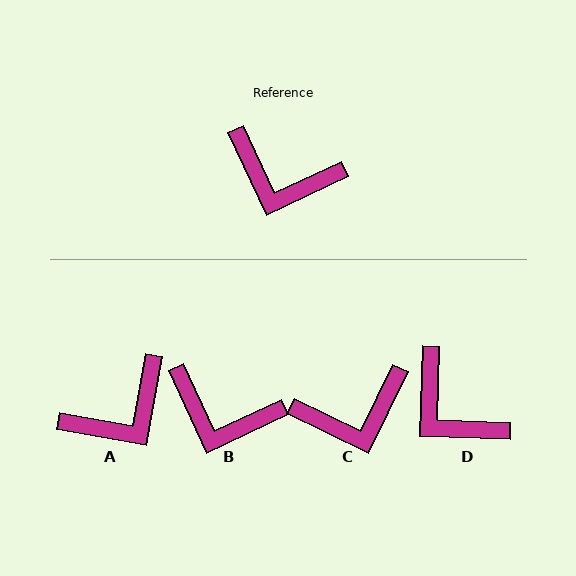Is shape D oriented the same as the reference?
No, it is off by about 27 degrees.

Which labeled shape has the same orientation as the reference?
B.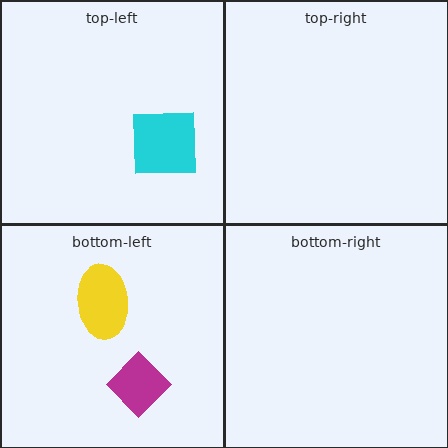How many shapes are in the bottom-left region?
2.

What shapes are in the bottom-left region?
The magenta diamond, the yellow ellipse.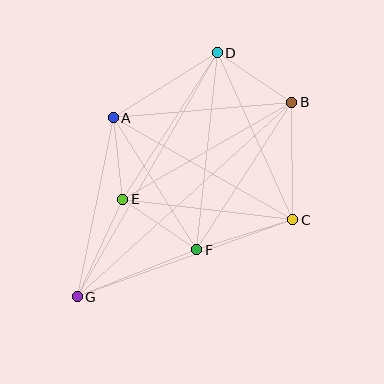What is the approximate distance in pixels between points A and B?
The distance between A and B is approximately 179 pixels.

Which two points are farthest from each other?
Points B and G are farthest from each other.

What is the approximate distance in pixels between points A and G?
The distance between A and G is approximately 183 pixels.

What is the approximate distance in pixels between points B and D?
The distance between B and D is approximately 89 pixels.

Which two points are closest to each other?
Points A and E are closest to each other.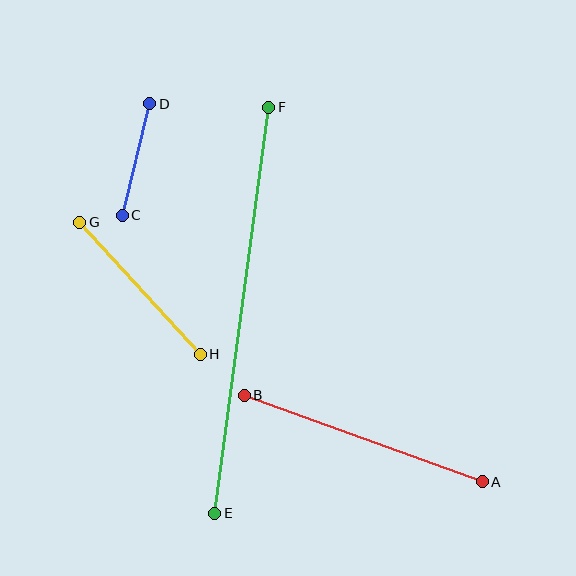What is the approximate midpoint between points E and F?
The midpoint is at approximately (242, 310) pixels.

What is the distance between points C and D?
The distance is approximately 115 pixels.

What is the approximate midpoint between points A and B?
The midpoint is at approximately (363, 439) pixels.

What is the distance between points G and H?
The distance is approximately 179 pixels.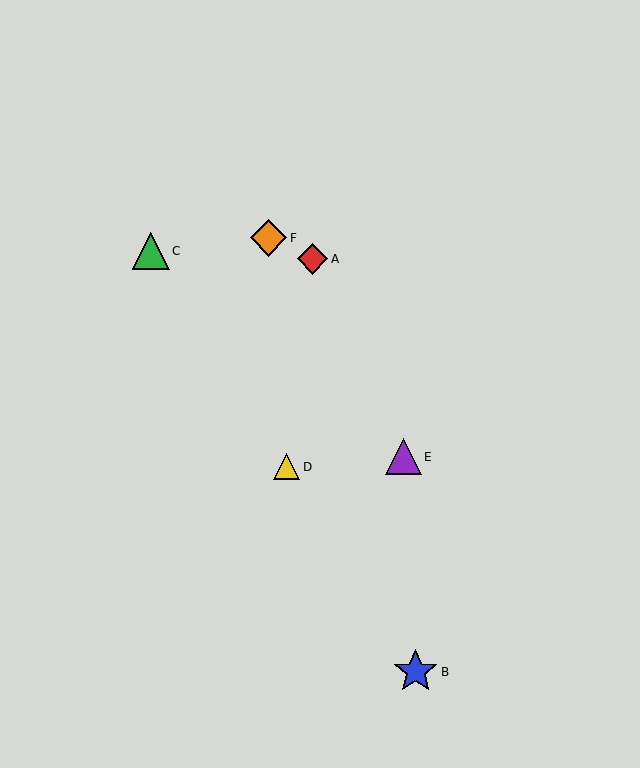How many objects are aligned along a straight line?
3 objects (B, C, D) are aligned along a straight line.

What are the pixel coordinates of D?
Object D is at (287, 467).